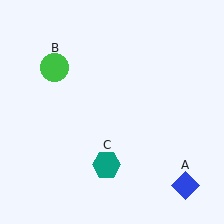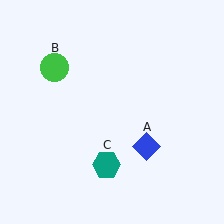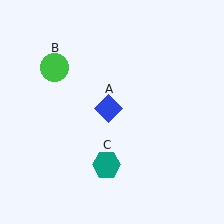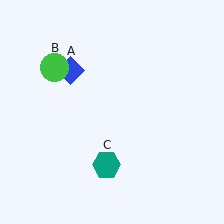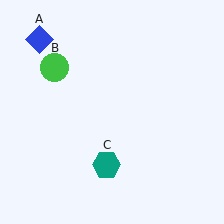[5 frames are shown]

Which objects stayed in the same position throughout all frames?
Green circle (object B) and teal hexagon (object C) remained stationary.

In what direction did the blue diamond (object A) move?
The blue diamond (object A) moved up and to the left.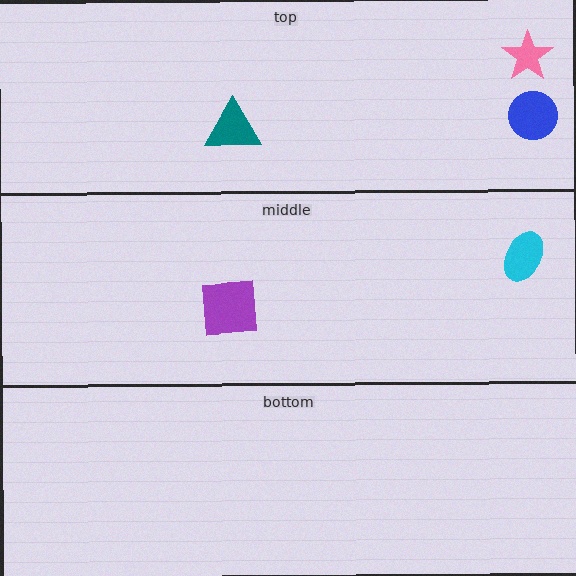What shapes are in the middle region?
The purple square, the cyan ellipse.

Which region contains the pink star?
The top region.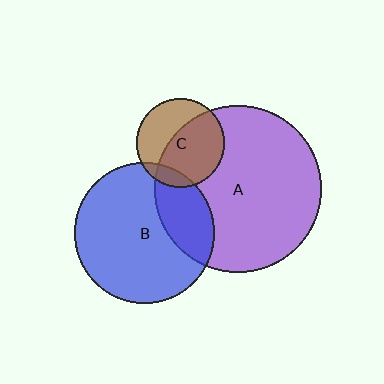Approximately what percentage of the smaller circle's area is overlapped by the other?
Approximately 25%.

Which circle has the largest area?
Circle A (purple).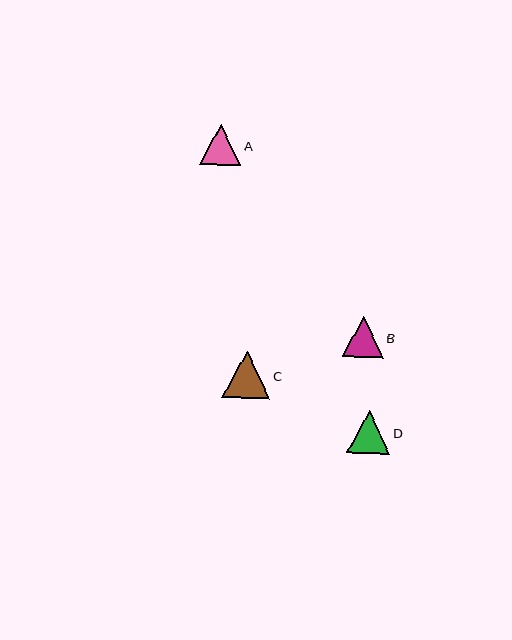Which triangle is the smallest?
Triangle A is the smallest with a size of approximately 41 pixels.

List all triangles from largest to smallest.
From largest to smallest: C, D, B, A.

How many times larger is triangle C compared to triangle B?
Triangle C is approximately 1.2 times the size of triangle B.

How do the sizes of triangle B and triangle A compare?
Triangle B and triangle A are approximately the same size.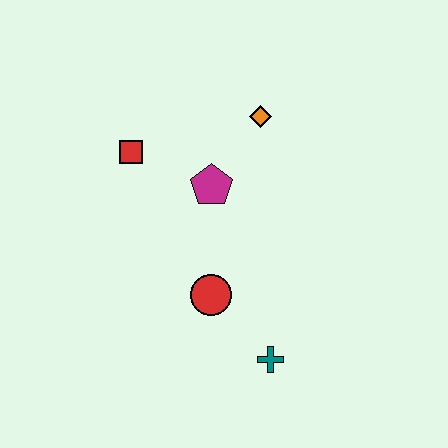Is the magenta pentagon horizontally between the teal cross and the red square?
Yes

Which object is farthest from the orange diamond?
The teal cross is farthest from the orange diamond.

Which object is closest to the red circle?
The teal cross is closest to the red circle.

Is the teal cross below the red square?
Yes